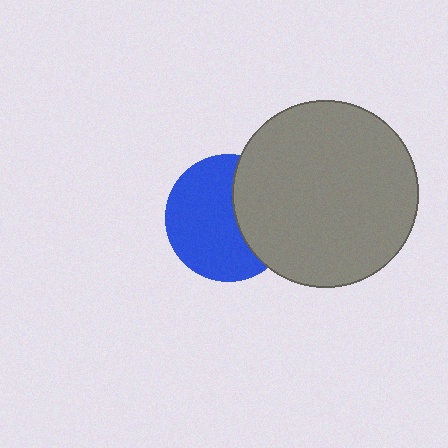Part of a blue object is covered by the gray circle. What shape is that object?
It is a circle.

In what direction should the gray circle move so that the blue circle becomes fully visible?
The gray circle should move right. That is the shortest direction to clear the overlap and leave the blue circle fully visible.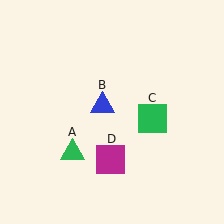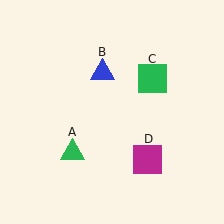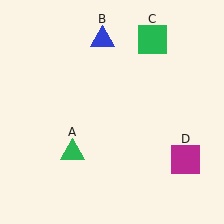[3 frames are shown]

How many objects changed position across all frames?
3 objects changed position: blue triangle (object B), green square (object C), magenta square (object D).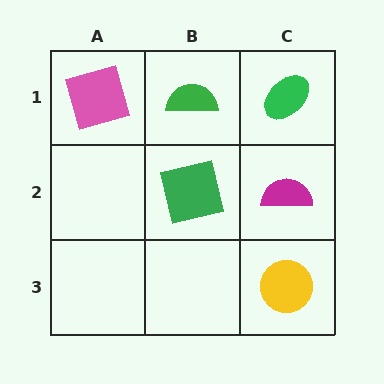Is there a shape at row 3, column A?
No, that cell is empty.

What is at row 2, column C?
A magenta semicircle.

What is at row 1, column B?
A green semicircle.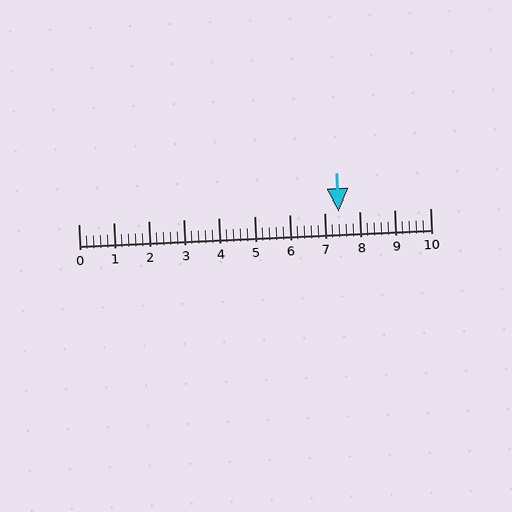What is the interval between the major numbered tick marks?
The major tick marks are spaced 1 units apart.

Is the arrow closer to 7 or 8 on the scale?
The arrow is closer to 7.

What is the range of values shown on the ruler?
The ruler shows values from 0 to 10.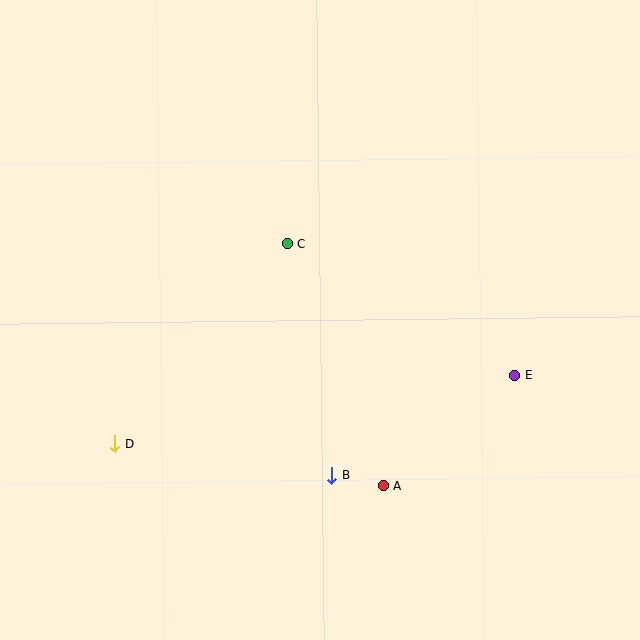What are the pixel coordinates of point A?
Point A is at (383, 486).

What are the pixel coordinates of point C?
Point C is at (287, 244).